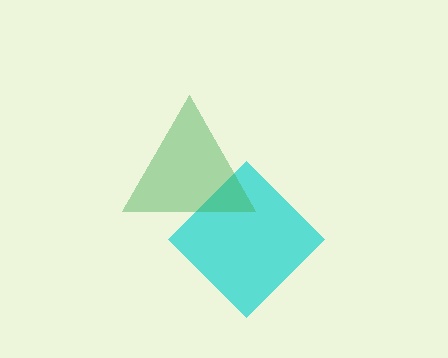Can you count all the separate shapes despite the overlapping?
Yes, there are 2 separate shapes.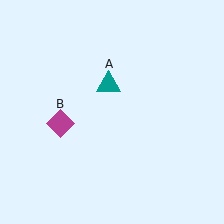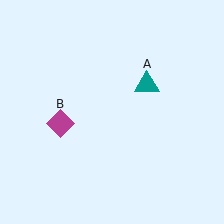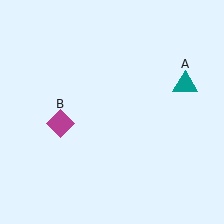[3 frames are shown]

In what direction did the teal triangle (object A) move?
The teal triangle (object A) moved right.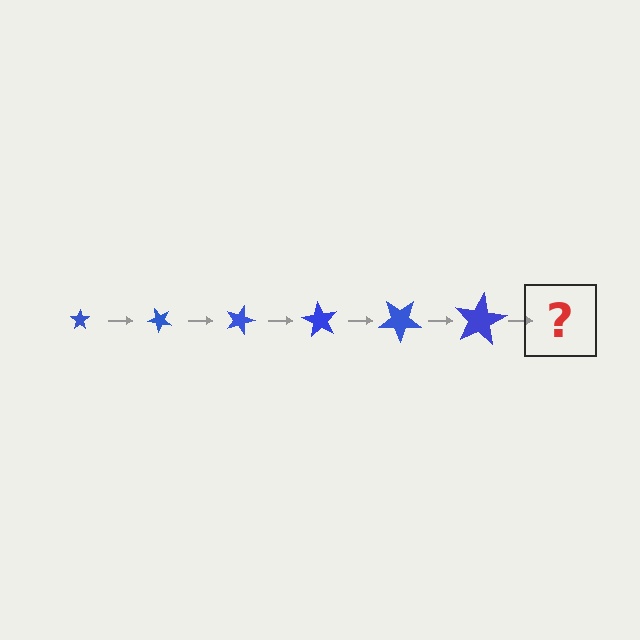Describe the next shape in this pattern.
It should be a star, larger than the previous one and rotated 270 degrees from the start.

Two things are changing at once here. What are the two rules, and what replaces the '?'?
The two rules are that the star grows larger each step and it rotates 45 degrees each step. The '?' should be a star, larger than the previous one and rotated 270 degrees from the start.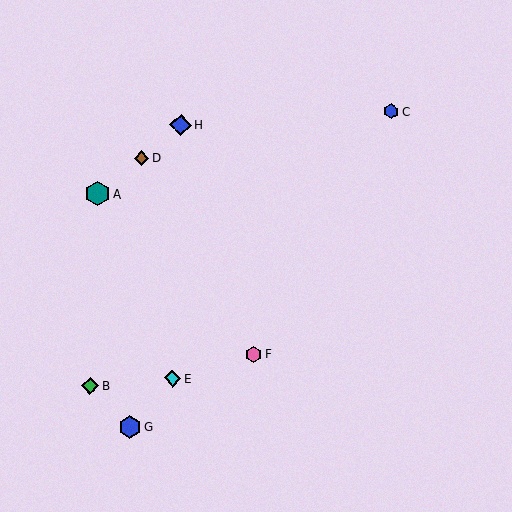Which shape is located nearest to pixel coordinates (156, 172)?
The brown diamond (labeled D) at (141, 158) is nearest to that location.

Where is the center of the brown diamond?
The center of the brown diamond is at (141, 158).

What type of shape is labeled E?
Shape E is a cyan diamond.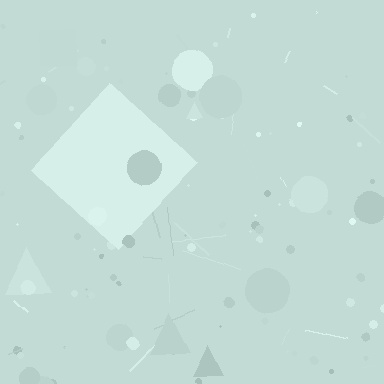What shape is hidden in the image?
A diamond is hidden in the image.